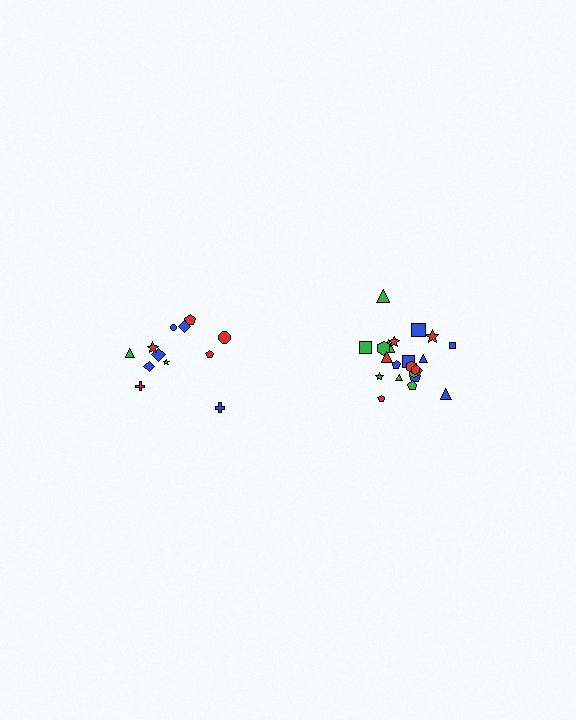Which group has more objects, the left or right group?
The right group.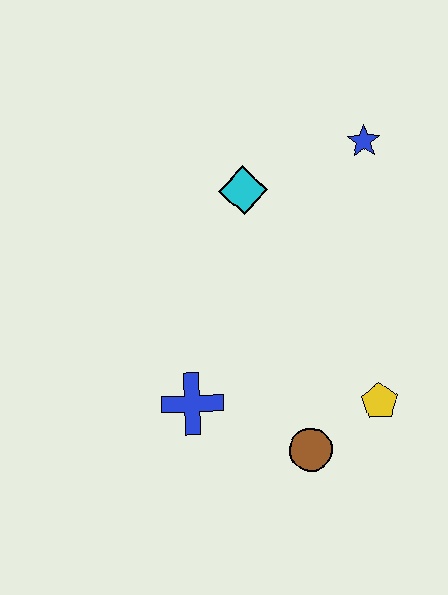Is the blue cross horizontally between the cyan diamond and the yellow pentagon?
No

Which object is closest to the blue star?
The cyan diamond is closest to the blue star.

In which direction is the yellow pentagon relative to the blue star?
The yellow pentagon is below the blue star.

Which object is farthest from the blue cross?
The blue star is farthest from the blue cross.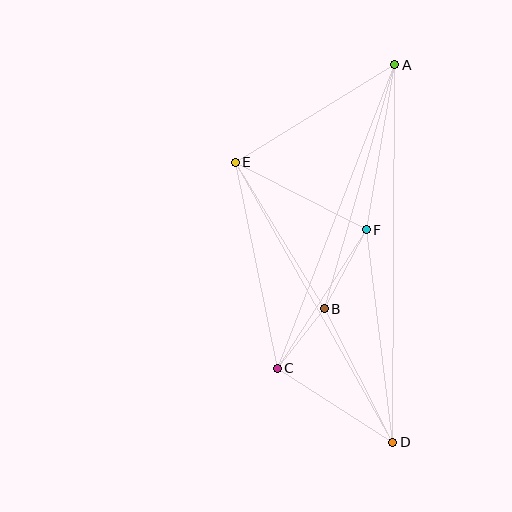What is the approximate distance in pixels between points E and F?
The distance between E and F is approximately 147 pixels.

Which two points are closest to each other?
Points B and C are closest to each other.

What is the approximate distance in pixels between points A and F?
The distance between A and F is approximately 167 pixels.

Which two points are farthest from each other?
Points A and D are farthest from each other.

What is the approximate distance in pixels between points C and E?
The distance between C and E is approximately 211 pixels.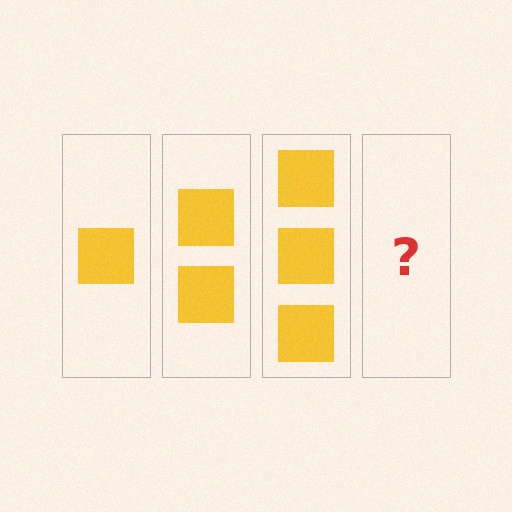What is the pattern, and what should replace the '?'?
The pattern is that each step adds one more square. The '?' should be 4 squares.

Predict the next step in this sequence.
The next step is 4 squares.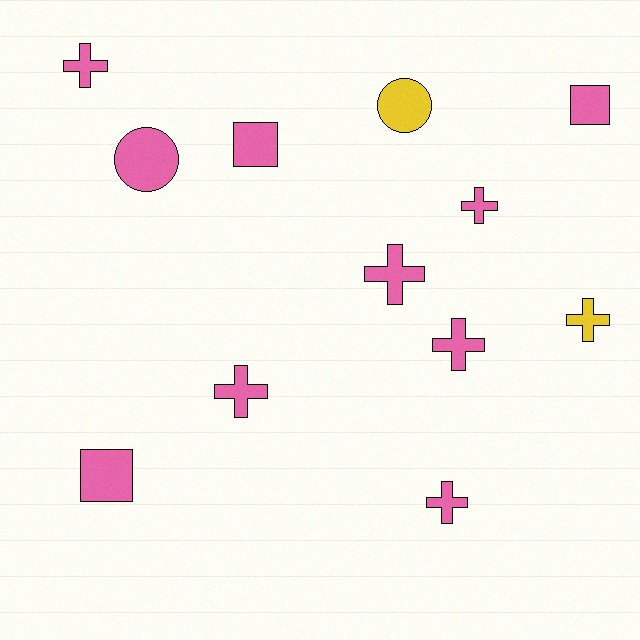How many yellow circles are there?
There is 1 yellow circle.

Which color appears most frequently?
Pink, with 10 objects.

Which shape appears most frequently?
Cross, with 7 objects.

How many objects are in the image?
There are 12 objects.